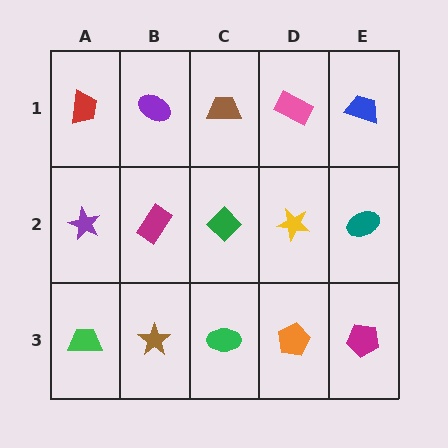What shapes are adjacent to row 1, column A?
A purple star (row 2, column A), a purple ellipse (row 1, column B).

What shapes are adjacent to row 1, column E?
A teal ellipse (row 2, column E), a pink rectangle (row 1, column D).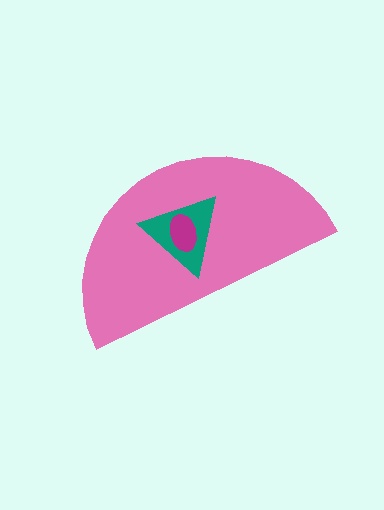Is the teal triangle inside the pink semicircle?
Yes.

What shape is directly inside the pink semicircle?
The teal triangle.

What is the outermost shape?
The pink semicircle.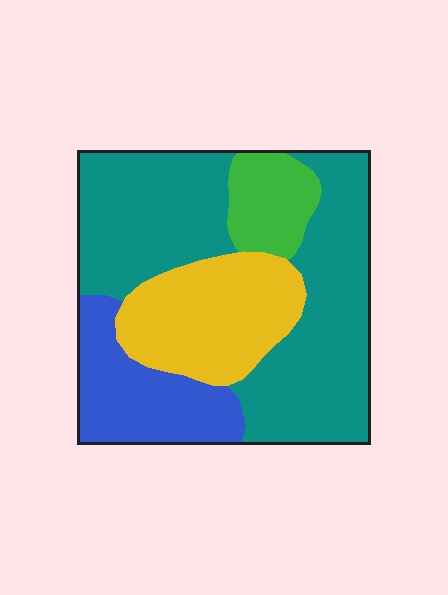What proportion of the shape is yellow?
Yellow takes up less than a quarter of the shape.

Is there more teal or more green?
Teal.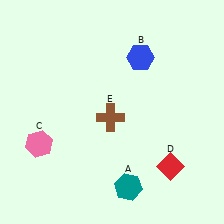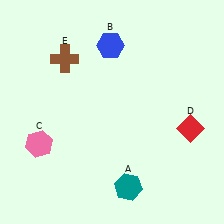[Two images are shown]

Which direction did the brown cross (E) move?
The brown cross (E) moved up.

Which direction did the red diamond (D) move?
The red diamond (D) moved up.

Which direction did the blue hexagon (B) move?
The blue hexagon (B) moved left.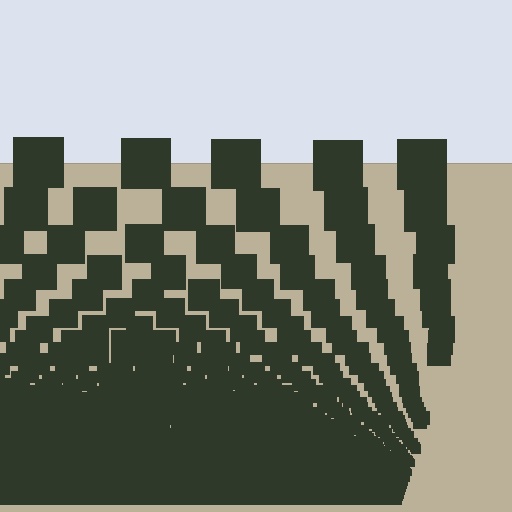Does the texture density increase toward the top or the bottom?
Density increases toward the bottom.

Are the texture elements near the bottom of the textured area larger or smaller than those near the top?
Smaller. The gradient is inverted — elements near the bottom are smaller and denser.